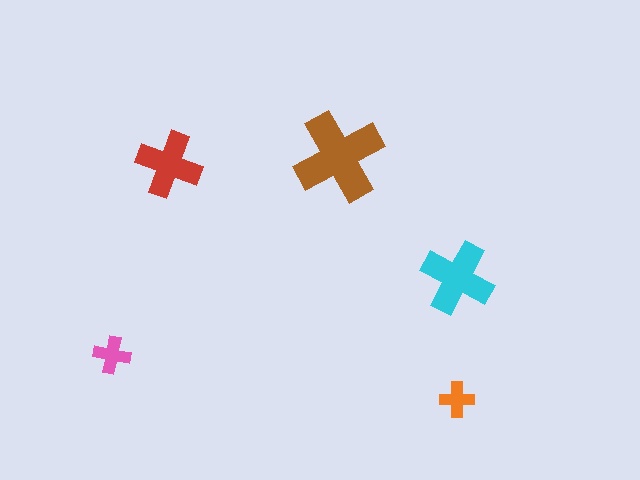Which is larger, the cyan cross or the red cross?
The cyan one.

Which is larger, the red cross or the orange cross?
The red one.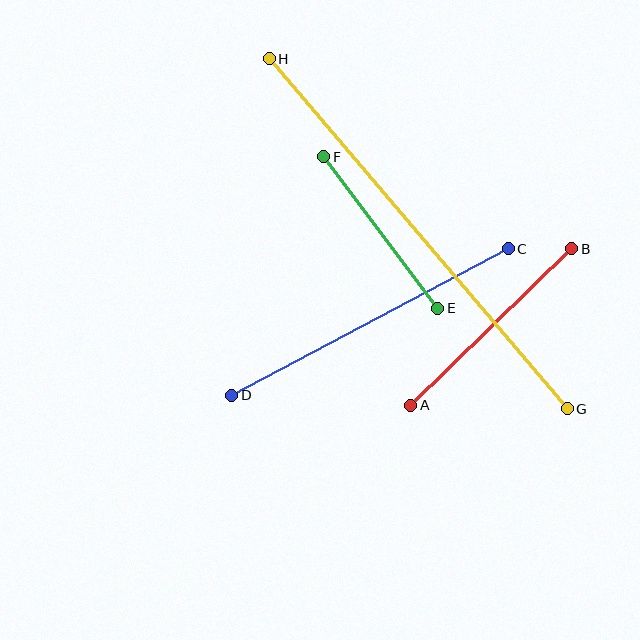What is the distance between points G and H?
The distance is approximately 460 pixels.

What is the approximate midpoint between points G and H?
The midpoint is at approximately (418, 234) pixels.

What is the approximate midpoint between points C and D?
The midpoint is at approximately (370, 322) pixels.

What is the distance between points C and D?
The distance is approximately 313 pixels.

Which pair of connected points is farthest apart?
Points G and H are farthest apart.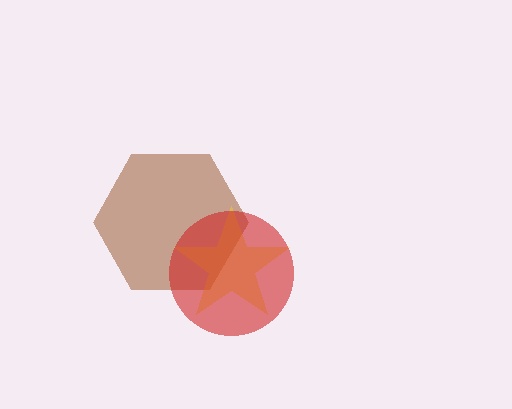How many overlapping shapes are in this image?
There are 3 overlapping shapes in the image.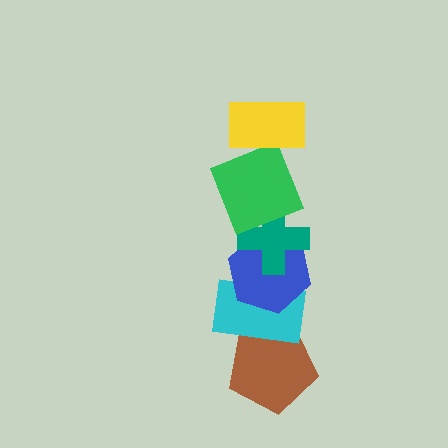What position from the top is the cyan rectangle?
The cyan rectangle is 5th from the top.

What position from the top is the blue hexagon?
The blue hexagon is 4th from the top.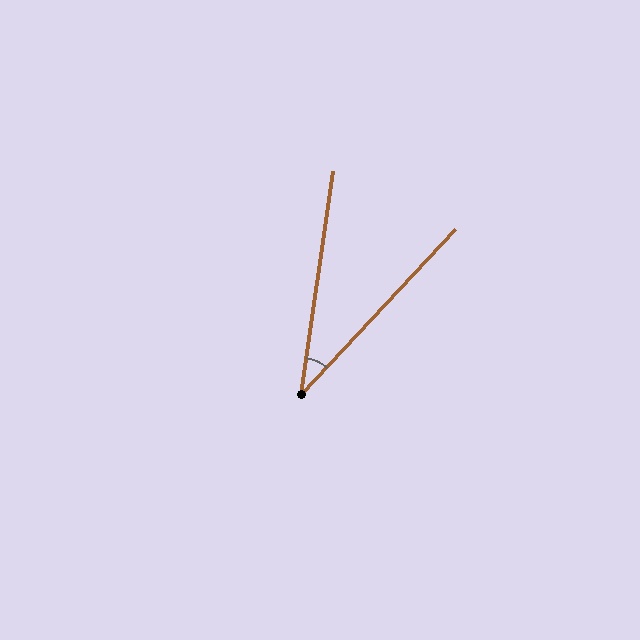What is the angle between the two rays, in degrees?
Approximately 35 degrees.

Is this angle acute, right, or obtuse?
It is acute.